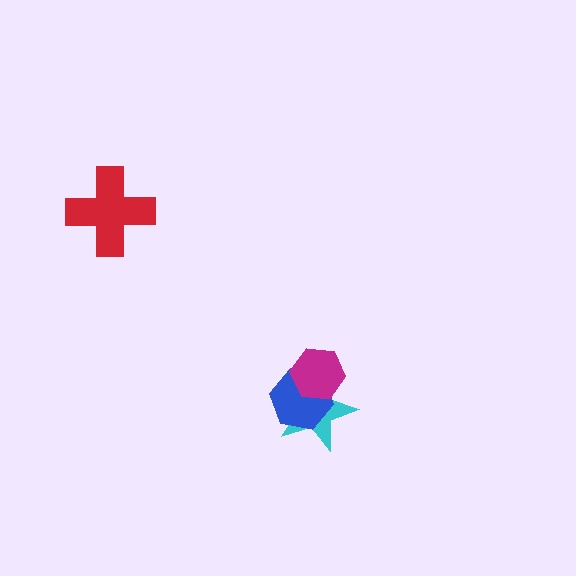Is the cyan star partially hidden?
Yes, it is partially covered by another shape.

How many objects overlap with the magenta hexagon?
2 objects overlap with the magenta hexagon.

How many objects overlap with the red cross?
0 objects overlap with the red cross.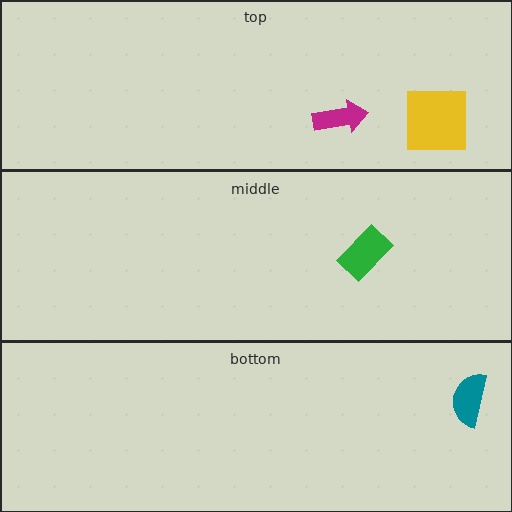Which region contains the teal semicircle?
The bottom region.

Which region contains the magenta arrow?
The top region.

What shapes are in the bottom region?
The teal semicircle.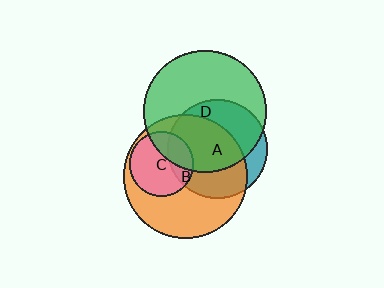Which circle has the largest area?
Circle B (orange).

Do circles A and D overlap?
Yes.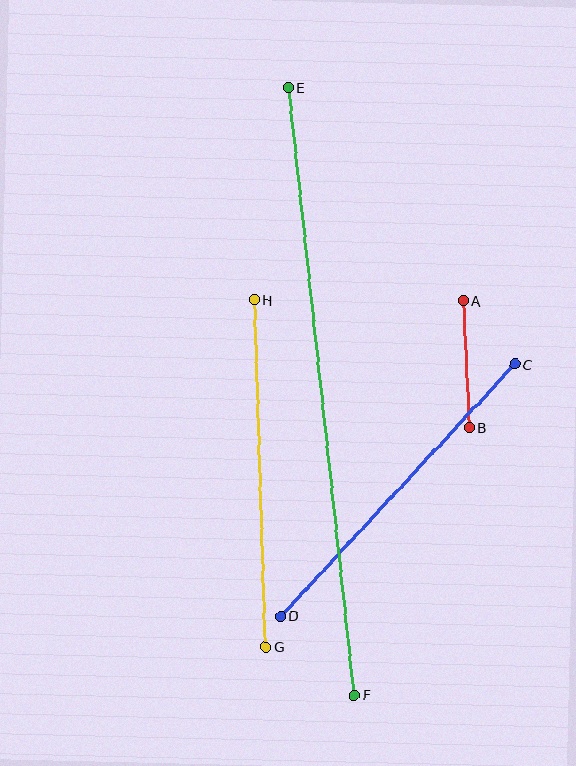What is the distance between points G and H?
The distance is approximately 347 pixels.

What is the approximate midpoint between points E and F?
The midpoint is at approximately (321, 391) pixels.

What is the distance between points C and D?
The distance is approximately 344 pixels.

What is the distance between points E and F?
The distance is approximately 611 pixels.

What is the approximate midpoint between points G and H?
The midpoint is at approximately (260, 473) pixels.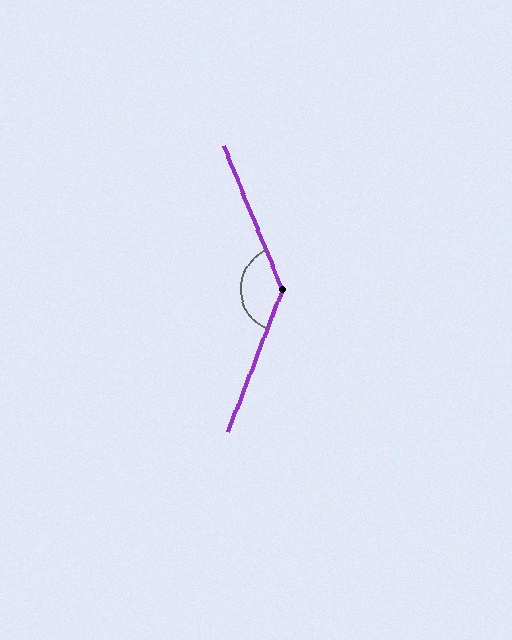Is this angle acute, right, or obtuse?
It is obtuse.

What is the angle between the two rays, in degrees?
Approximately 136 degrees.